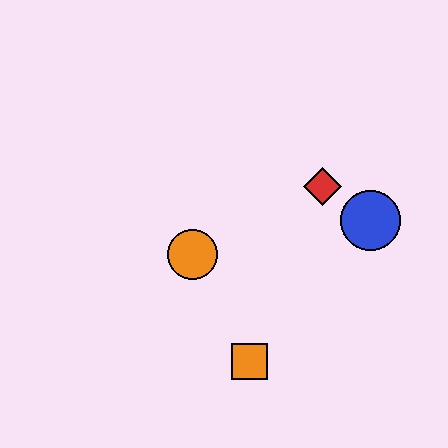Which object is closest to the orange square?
The orange circle is closest to the orange square.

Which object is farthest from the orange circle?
The blue circle is farthest from the orange circle.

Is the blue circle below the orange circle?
No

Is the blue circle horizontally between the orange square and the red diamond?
No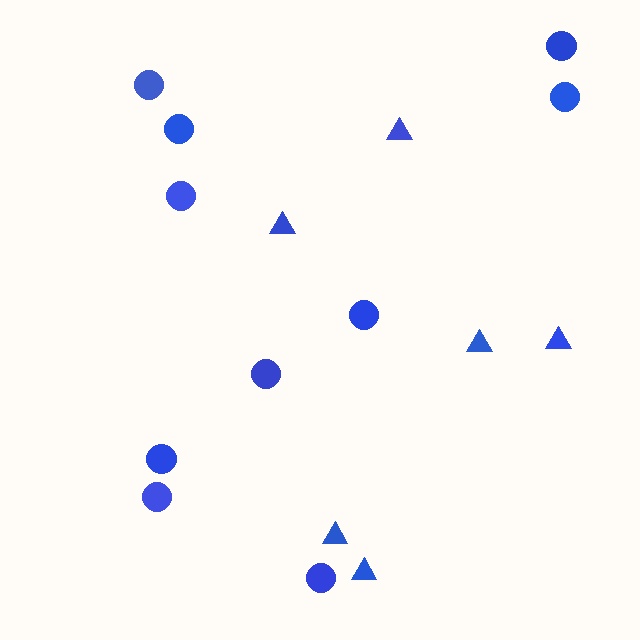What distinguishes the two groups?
There are 2 groups: one group of circles (10) and one group of triangles (6).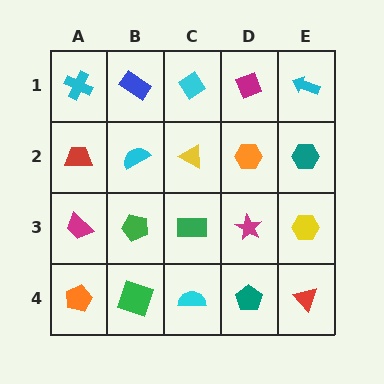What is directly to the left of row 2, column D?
A yellow triangle.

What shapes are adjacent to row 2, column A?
A cyan cross (row 1, column A), a magenta trapezoid (row 3, column A), a cyan semicircle (row 2, column B).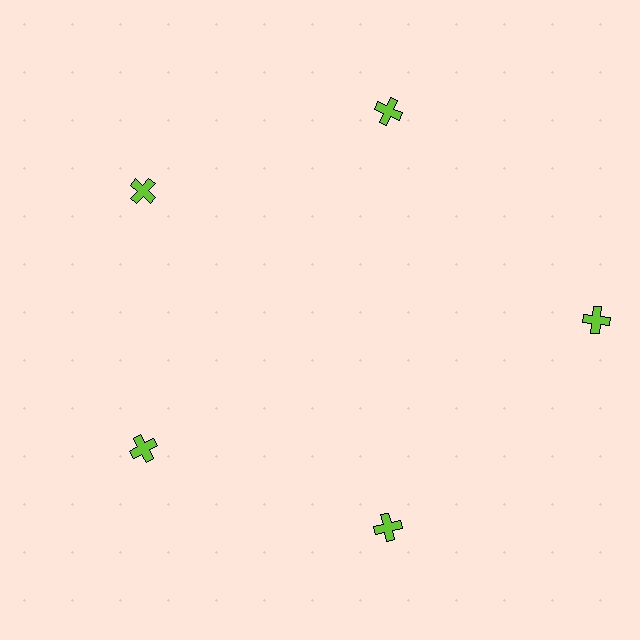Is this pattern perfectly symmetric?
No. The 5 lime crosses are arranged in a ring, but one element near the 3 o'clock position is pushed outward from the center, breaking the 5-fold rotational symmetry.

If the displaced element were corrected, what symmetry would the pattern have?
It would have 5-fold rotational symmetry — the pattern would map onto itself every 72 degrees.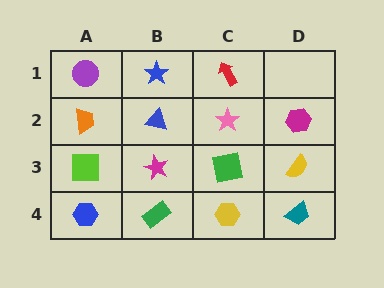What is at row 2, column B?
A blue triangle.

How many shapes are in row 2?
4 shapes.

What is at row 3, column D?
A yellow semicircle.